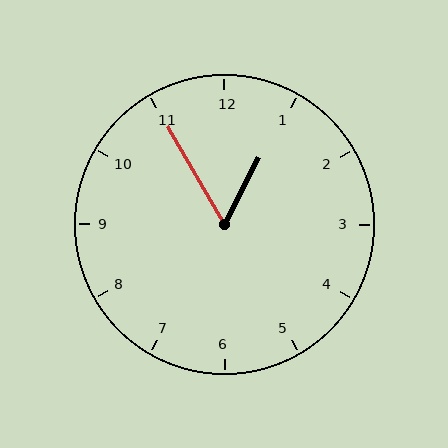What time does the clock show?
12:55.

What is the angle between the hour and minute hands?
Approximately 58 degrees.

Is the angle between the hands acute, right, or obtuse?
It is acute.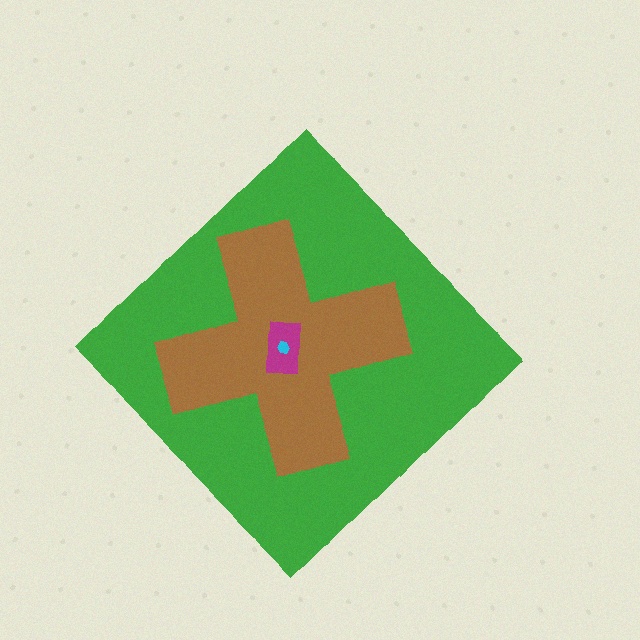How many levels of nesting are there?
4.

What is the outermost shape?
The green diamond.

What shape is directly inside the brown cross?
The magenta rectangle.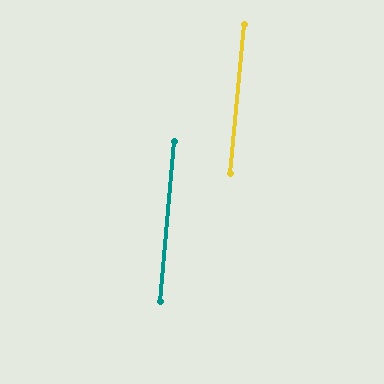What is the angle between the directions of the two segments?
Approximately 0 degrees.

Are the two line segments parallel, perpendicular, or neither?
Parallel — their directions differ by only 0.4°.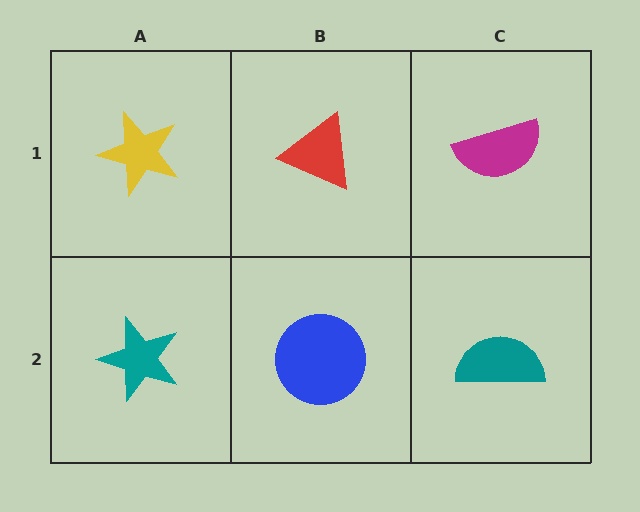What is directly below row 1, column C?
A teal semicircle.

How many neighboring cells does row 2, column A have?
2.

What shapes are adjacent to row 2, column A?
A yellow star (row 1, column A), a blue circle (row 2, column B).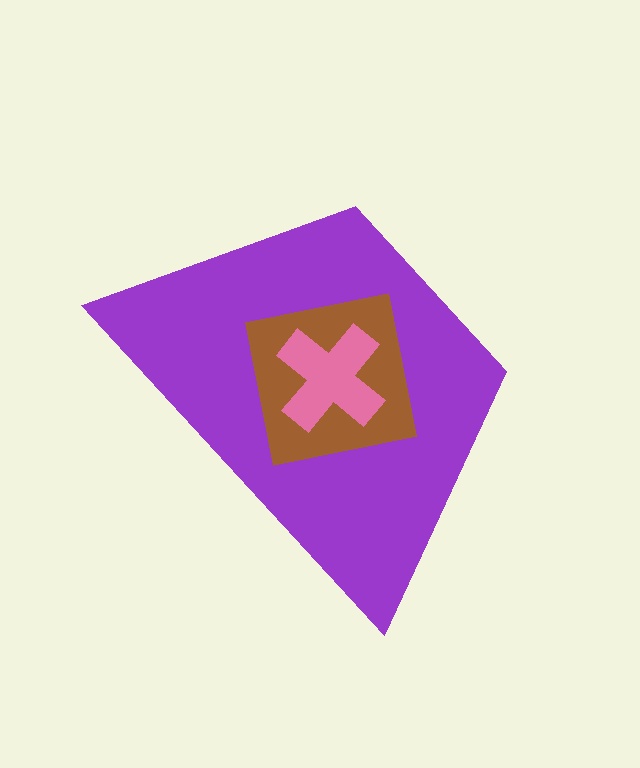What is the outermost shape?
The purple trapezoid.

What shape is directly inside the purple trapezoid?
The brown square.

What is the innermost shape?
The pink cross.